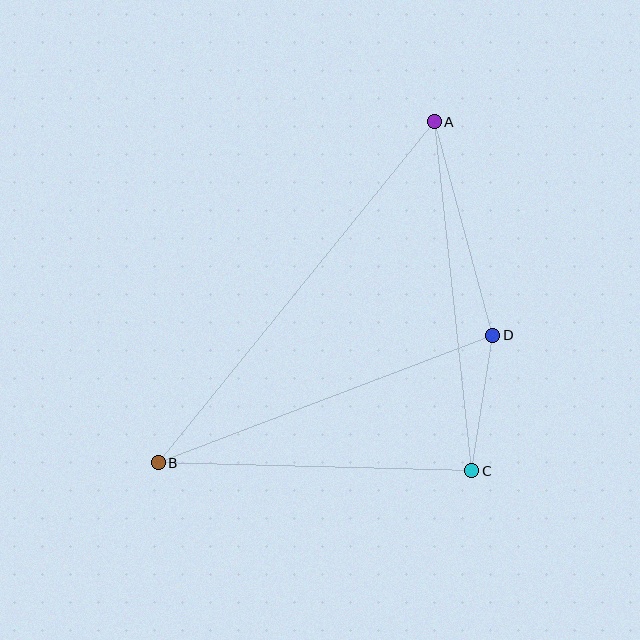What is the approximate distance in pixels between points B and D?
The distance between B and D is approximately 358 pixels.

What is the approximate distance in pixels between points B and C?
The distance between B and C is approximately 314 pixels.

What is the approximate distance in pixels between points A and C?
The distance between A and C is approximately 351 pixels.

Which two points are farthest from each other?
Points A and B are farthest from each other.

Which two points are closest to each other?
Points C and D are closest to each other.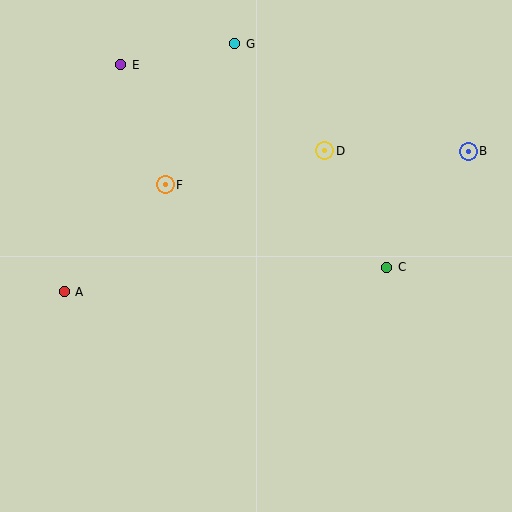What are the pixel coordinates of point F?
Point F is at (165, 185).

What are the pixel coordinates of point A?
Point A is at (64, 292).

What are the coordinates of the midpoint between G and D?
The midpoint between G and D is at (280, 97).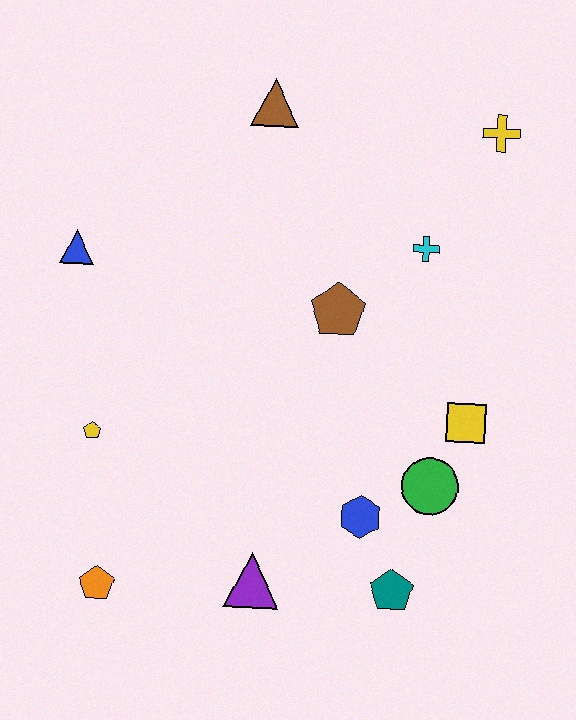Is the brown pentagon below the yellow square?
No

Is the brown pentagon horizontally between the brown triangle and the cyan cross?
Yes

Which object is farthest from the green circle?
The blue triangle is farthest from the green circle.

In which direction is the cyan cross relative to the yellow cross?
The cyan cross is below the yellow cross.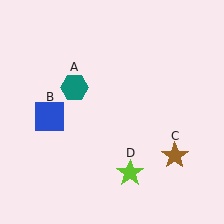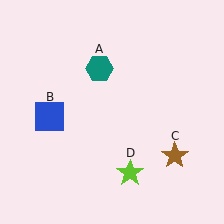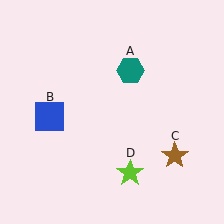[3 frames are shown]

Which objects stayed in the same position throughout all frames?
Blue square (object B) and brown star (object C) and lime star (object D) remained stationary.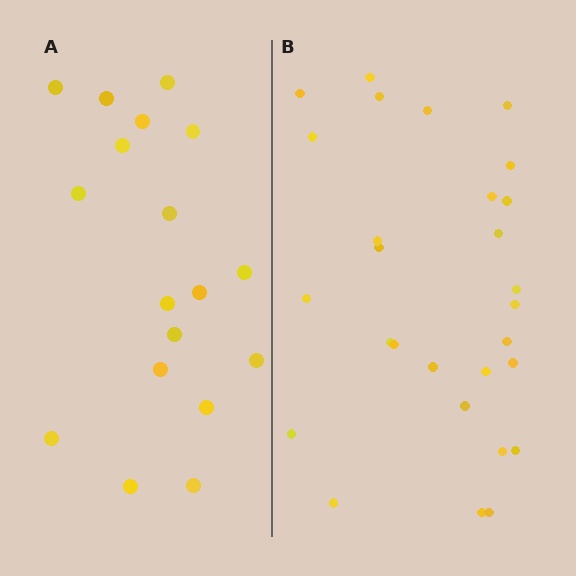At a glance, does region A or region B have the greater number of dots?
Region B (the right region) has more dots.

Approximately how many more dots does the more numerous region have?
Region B has roughly 10 or so more dots than region A.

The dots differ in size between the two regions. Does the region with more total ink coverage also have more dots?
No. Region A has more total ink coverage because its dots are larger, but region B actually contains more individual dots. Total area can be misleading — the number of items is what matters here.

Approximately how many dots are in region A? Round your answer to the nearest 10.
About 20 dots. (The exact count is 18, which rounds to 20.)